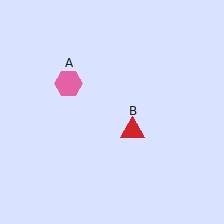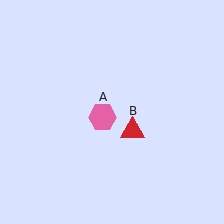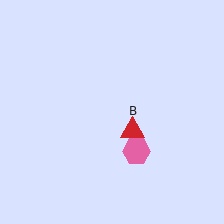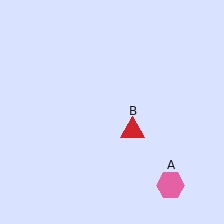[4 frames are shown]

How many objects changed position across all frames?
1 object changed position: pink hexagon (object A).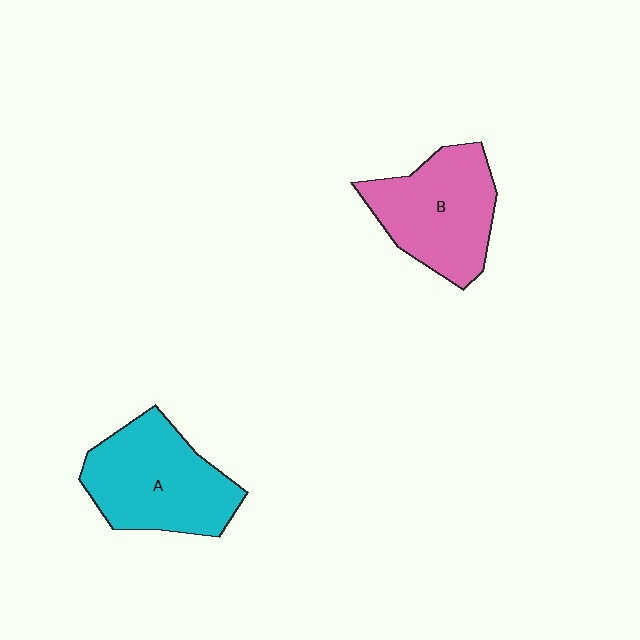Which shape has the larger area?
Shape A (cyan).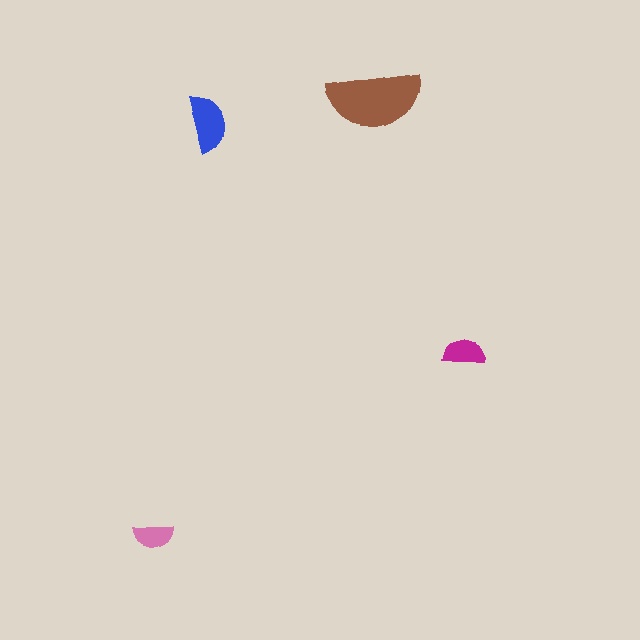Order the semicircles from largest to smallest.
the brown one, the blue one, the magenta one, the pink one.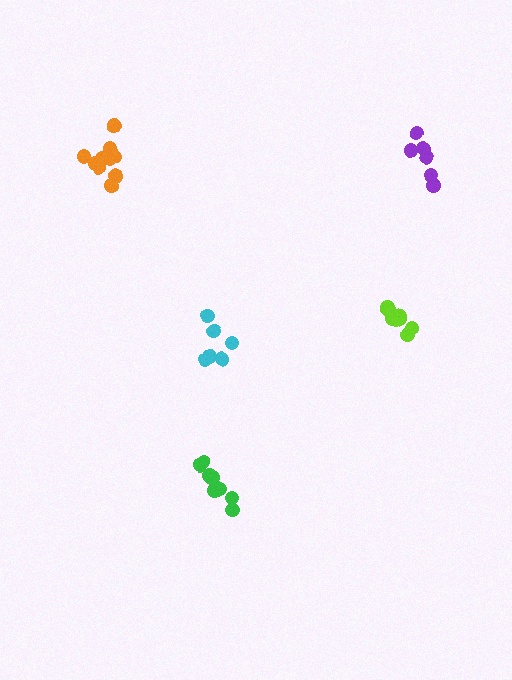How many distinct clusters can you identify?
There are 5 distinct clusters.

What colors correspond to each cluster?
The clusters are colored: green, cyan, lime, purple, orange.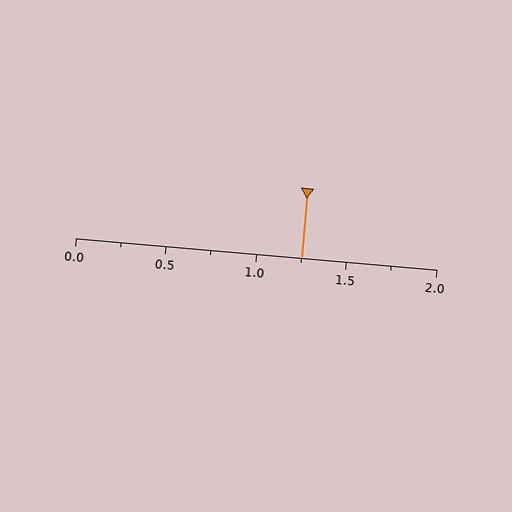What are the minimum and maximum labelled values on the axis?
The axis runs from 0.0 to 2.0.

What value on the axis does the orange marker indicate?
The marker indicates approximately 1.25.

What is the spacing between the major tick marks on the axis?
The major ticks are spaced 0.5 apart.